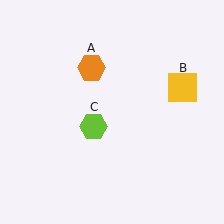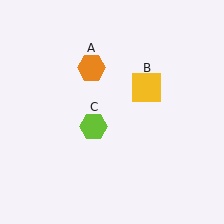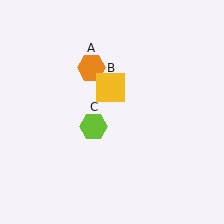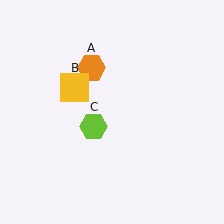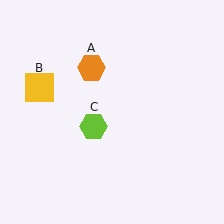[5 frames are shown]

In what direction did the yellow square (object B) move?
The yellow square (object B) moved left.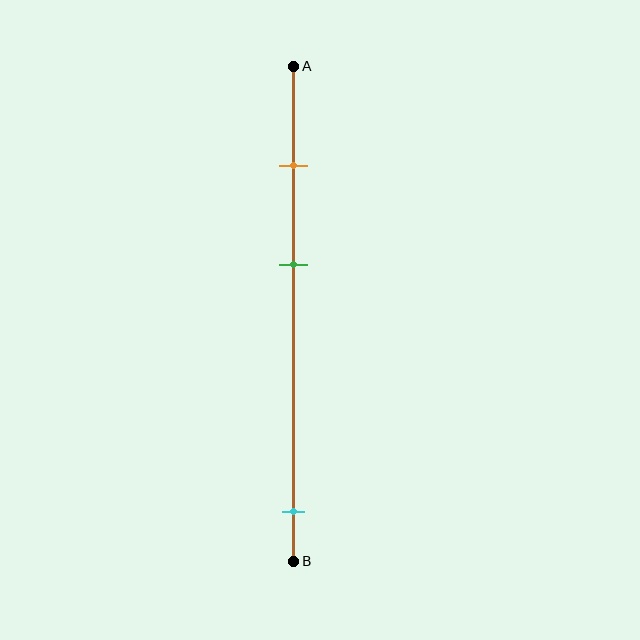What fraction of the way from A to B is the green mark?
The green mark is approximately 40% (0.4) of the way from A to B.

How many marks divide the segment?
There are 3 marks dividing the segment.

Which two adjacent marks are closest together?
The orange and green marks are the closest adjacent pair.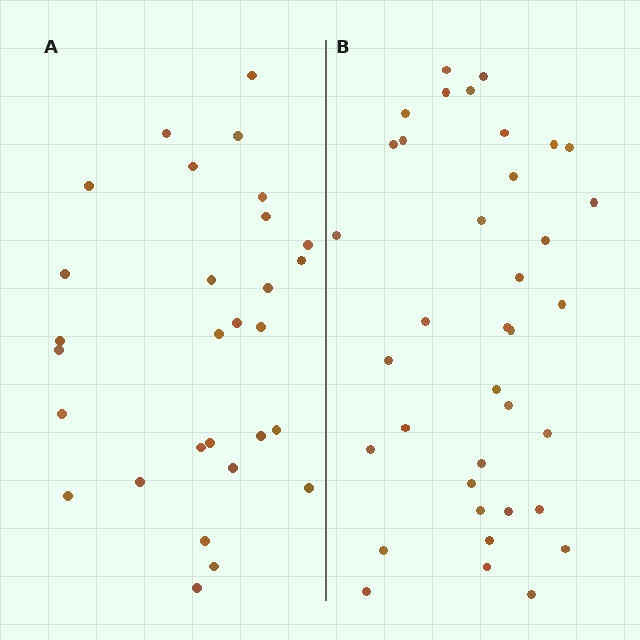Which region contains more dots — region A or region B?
Region B (the right region) has more dots.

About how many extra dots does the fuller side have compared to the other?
Region B has roughly 8 or so more dots than region A.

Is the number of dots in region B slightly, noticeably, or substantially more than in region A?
Region B has noticeably more, but not dramatically so. The ratio is roughly 1.3 to 1.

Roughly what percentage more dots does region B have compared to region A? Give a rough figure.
About 30% more.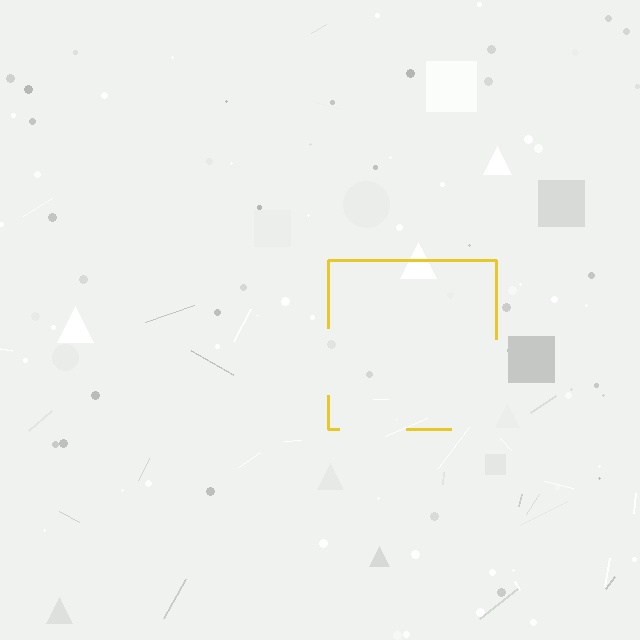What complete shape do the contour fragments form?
The contour fragments form a square.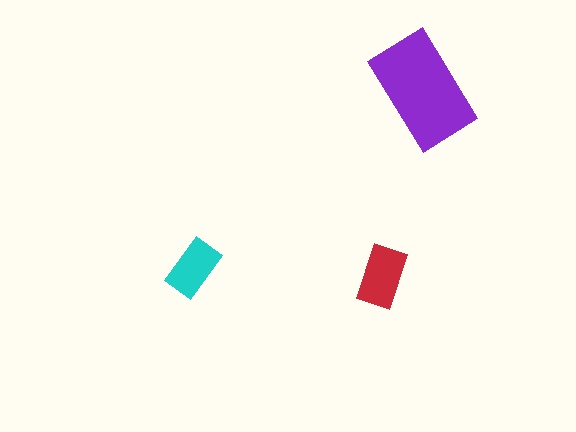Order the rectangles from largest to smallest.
the purple one, the red one, the cyan one.